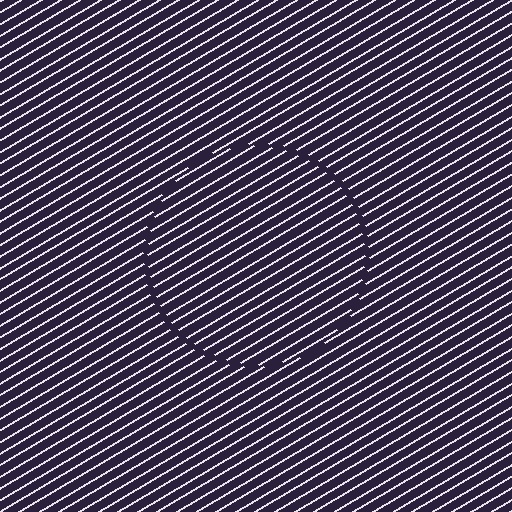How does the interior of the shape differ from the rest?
The interior of the shape contains the same grating, shifted by half a period — the contour is defined by the phase discontinuity where line-ends from the inner and outer gratings abut.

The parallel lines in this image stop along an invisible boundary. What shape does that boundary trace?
An illusory circle. The interior of the shape contains the same grating, shifted by half a period — the contour is defined by the phase discontinuity where line-ends from the inner and outer gratings abut.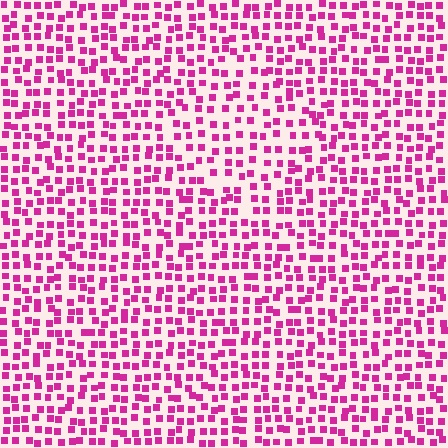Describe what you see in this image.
The image contains small magenta elements arranged at two different densities. A diamond-shaped region is visible where the elements are less densely packed than the surrounding area.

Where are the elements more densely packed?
The elements are more densely packed outside the diamond boundary.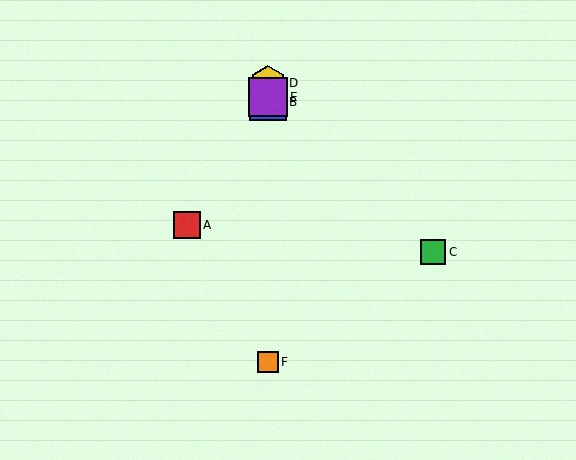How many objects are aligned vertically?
4 objects (B, D, E, F) are aligned vertically.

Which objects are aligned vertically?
Objects B, D, E, F are aligned vertically.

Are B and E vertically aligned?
Yes, both are at x≈268.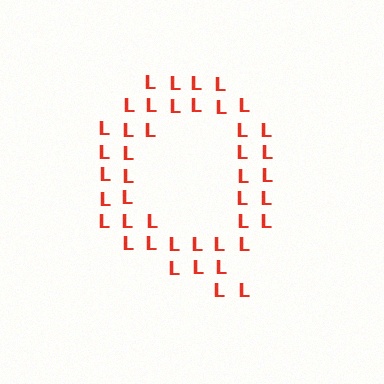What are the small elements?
The small elements are letter L's.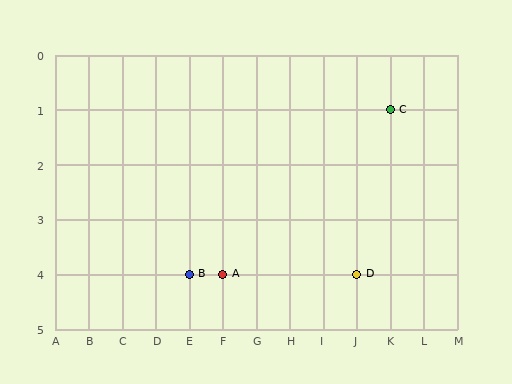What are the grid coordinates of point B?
Point B is at grid coordinates (E, 4).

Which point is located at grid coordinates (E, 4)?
Point B is at (E, 4).